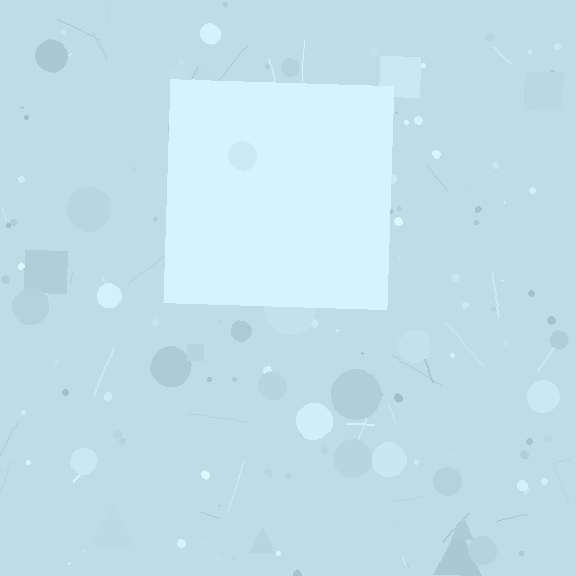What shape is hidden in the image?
A square is hidden in the image.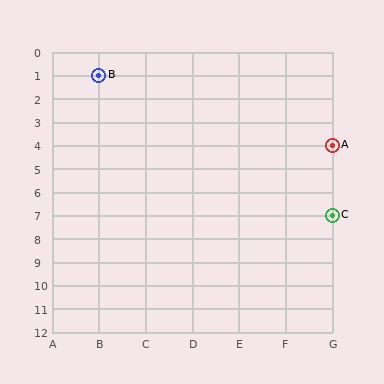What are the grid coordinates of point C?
Point C is at grid coordinates (G, 7).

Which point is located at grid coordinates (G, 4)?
Point A is at (G, 4).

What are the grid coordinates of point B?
Point B is at grid coordinates (B, 1).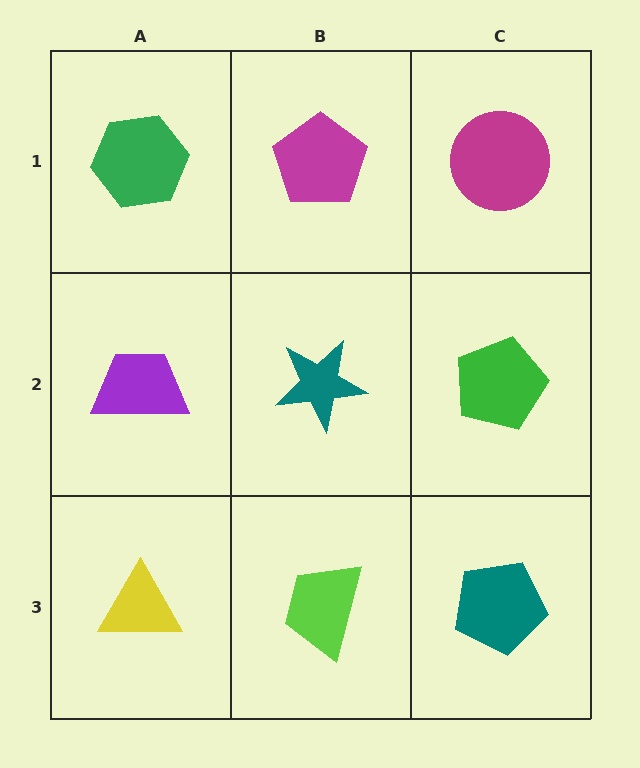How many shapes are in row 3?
3 shapes.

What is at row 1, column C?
A magenta circle.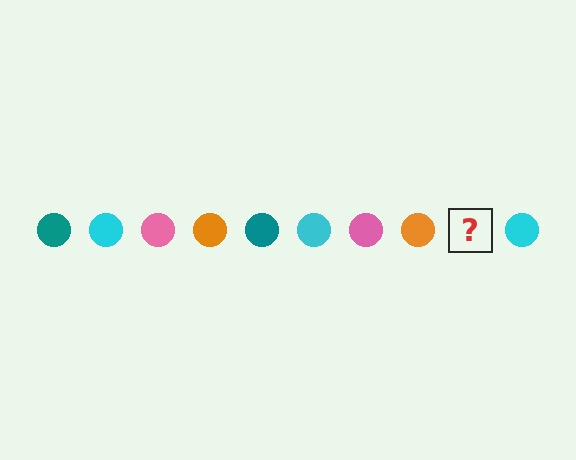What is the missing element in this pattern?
The missing element is a teal circle.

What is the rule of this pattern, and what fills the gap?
The rule is that the pattern cycles through teal, cyan, pink, orange circles. The gap should be filled with a teal circle.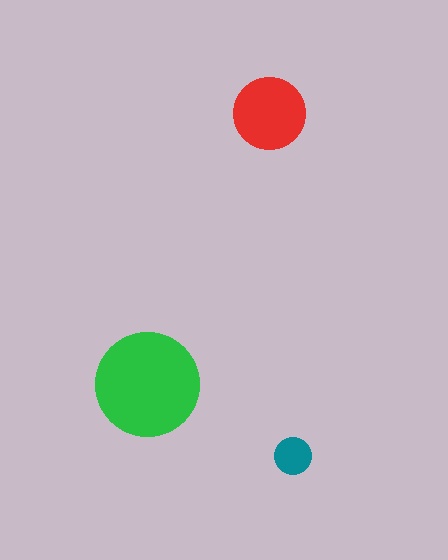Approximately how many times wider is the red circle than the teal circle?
About 2 times wider.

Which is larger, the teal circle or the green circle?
The green one.